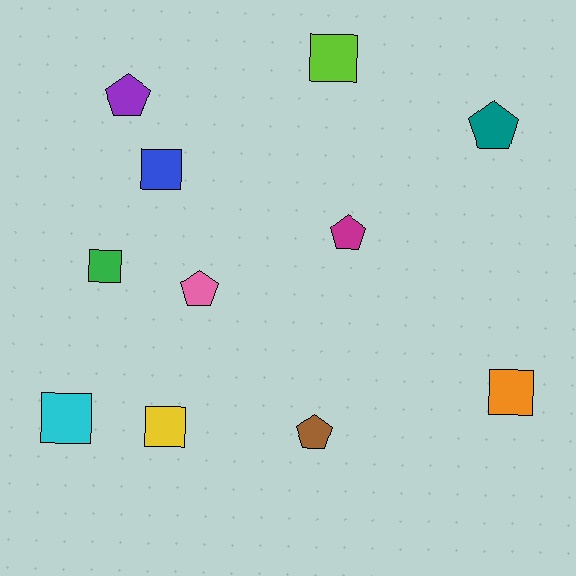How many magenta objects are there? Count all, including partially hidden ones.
There is 1 magenta object.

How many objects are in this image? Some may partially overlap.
There are 11 objects.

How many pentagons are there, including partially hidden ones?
There are 5 pentagons.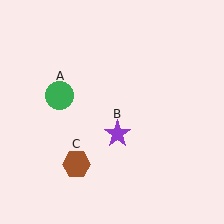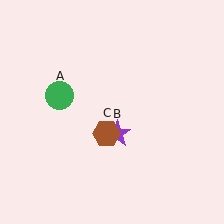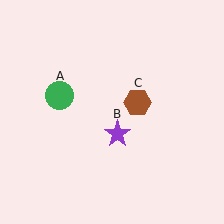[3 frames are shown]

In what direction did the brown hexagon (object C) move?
The brown hexagon (object C) moved up and to the right.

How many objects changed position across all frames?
1 object changed position: brown hexagon (object C).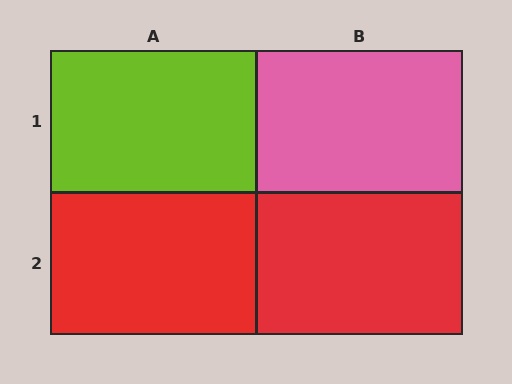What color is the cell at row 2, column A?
Red.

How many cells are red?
2 cells are red.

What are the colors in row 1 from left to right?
Lime, pink.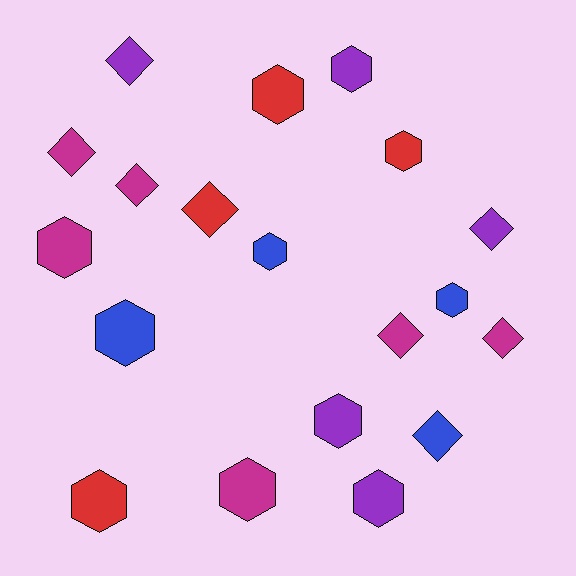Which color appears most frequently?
Magenta, with 6 objects.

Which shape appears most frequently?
Hexagon, with 11 objects.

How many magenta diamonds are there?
There are 4 magenta diamonds.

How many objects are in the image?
There are 19 objects.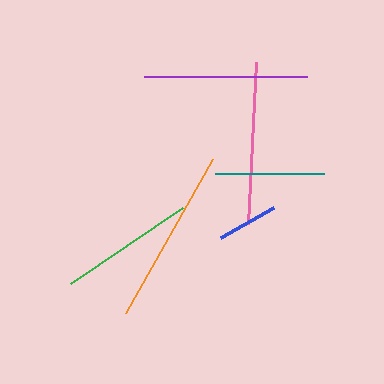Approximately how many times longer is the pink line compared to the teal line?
The pink line is approximately 1.5 times the length of the teal line.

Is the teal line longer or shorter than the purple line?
The purple line is longer than the teal line.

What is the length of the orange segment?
The orange segment is approximately 177 pixels long.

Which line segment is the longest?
The orange line is the longest at approximately 177 pixels.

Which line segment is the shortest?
The blue line is the shortest at approximately 61 pixels.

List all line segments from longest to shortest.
From longest to shortest: orange, pink, purple, green, teal, blue.